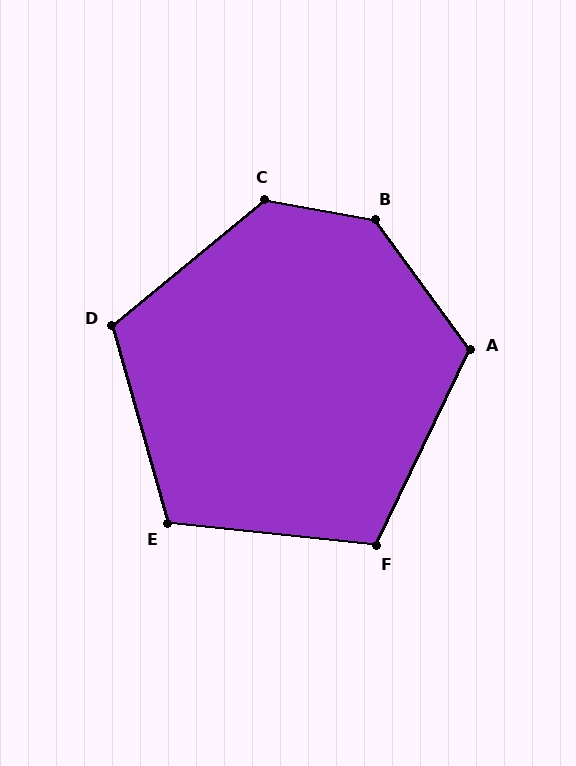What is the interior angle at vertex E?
Approximately 112 degrees (obtuse).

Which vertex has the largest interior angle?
B, at approximately 136 degrees.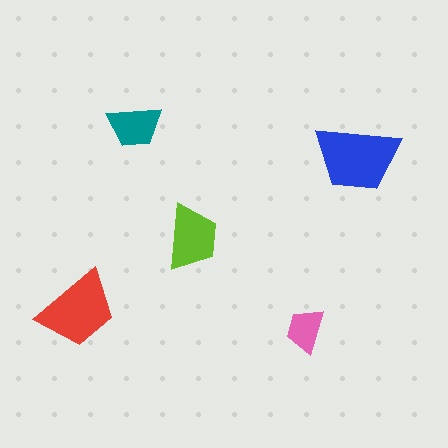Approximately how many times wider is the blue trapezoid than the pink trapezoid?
About 2 times wider.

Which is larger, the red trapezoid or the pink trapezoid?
The red one.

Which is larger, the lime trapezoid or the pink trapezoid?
The lime one.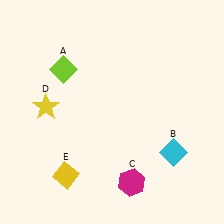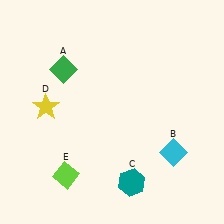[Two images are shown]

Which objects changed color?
A changed from lime to green. C changed from magenta to teal. E changed from yellow to lime.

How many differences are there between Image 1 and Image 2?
There are 3 differences between the two images.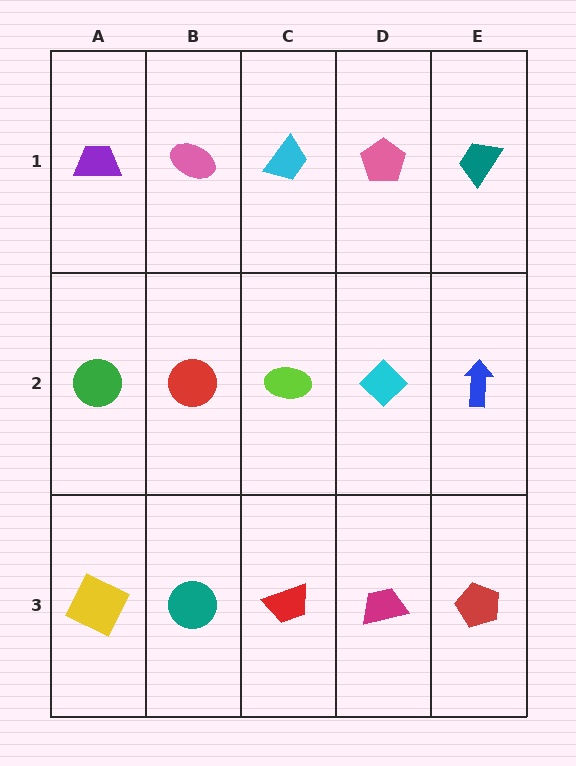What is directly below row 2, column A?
A yellow square.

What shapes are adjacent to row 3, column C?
A lime ellipse (row 2, column C), a teal circle (row 3, column B), a magenta trapezoid (row 3, column D).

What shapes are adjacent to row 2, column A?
A purple trapezoid (row 1, column A), a yellow square (row 3, column A), a red circle (row 2, column B).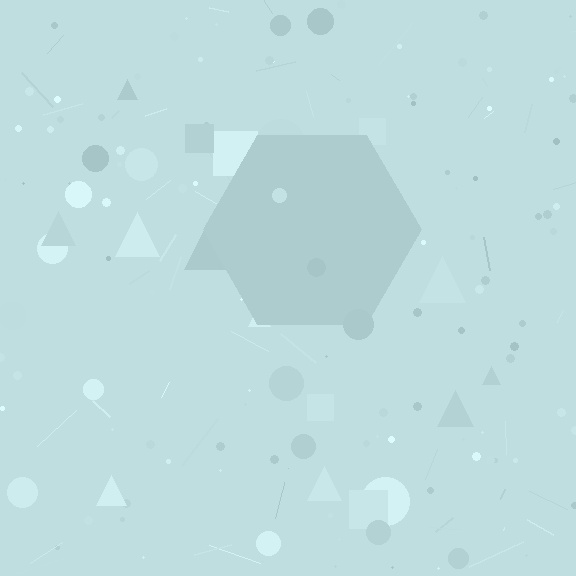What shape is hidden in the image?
A hexagon is hidden in the image.